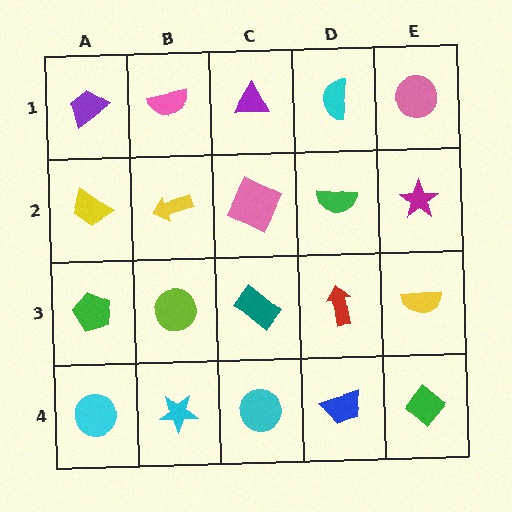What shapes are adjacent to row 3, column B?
A yellow arrow (row 2, column B), a cyan star (row 4, column B), a green pentagon (row 3, column A), a teal rectangle (row 3, column C).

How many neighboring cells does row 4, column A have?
2.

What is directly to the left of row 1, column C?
A pink semicircle.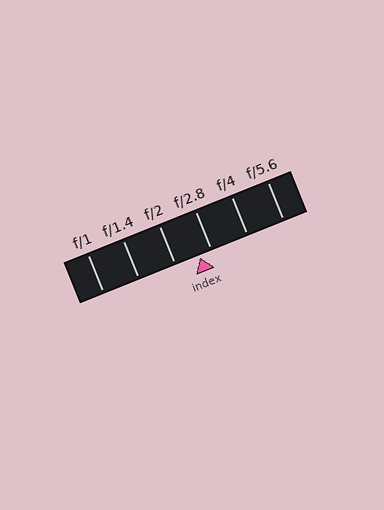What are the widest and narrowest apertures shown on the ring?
The widest aperture shown is f/1 and the narrowest is f/5.6.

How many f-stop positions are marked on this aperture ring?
There are 6 f-stop positions marked.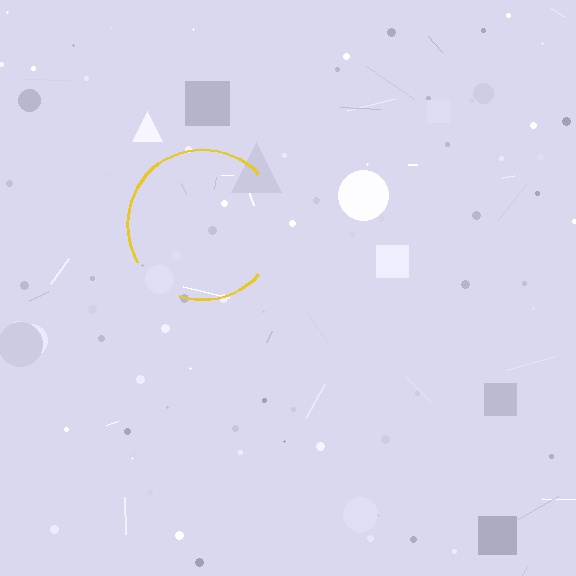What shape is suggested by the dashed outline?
The dashed outline suggests a circle.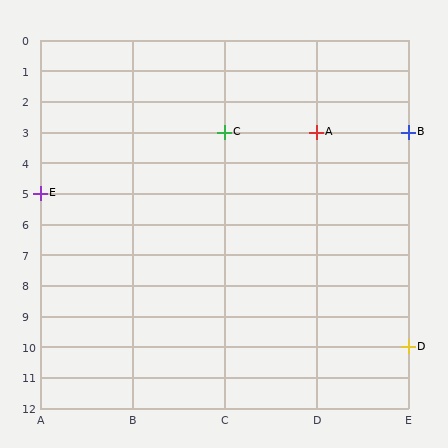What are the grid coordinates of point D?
Point D is at grid coordinates (E, 10).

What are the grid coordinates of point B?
Point B is at grid coordinates (E, 3).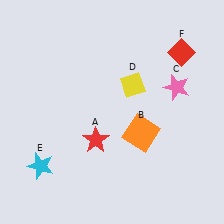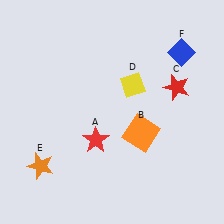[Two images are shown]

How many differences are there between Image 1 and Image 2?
There are 3 differences between the two images.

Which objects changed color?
C changed from pink to red. E changed from cyan to orange. F changed from red to blue.